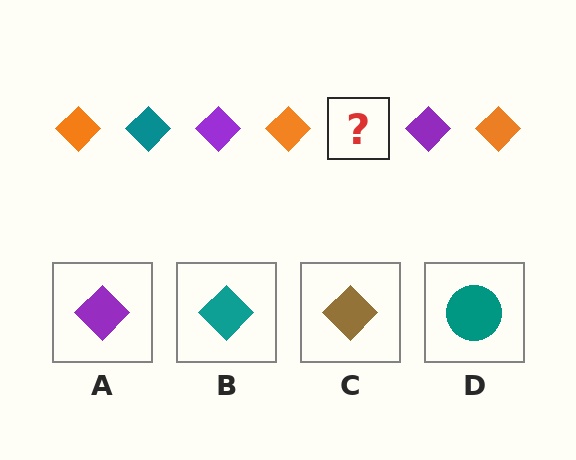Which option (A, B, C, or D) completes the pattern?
B.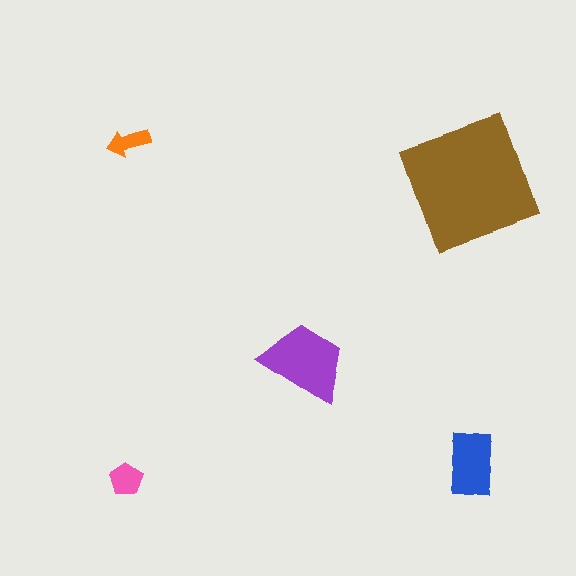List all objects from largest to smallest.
The brown square, the purple trapezoid, the blue rectangle, the pink pentagon, the orange arrow.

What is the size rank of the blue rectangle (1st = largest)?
3rd.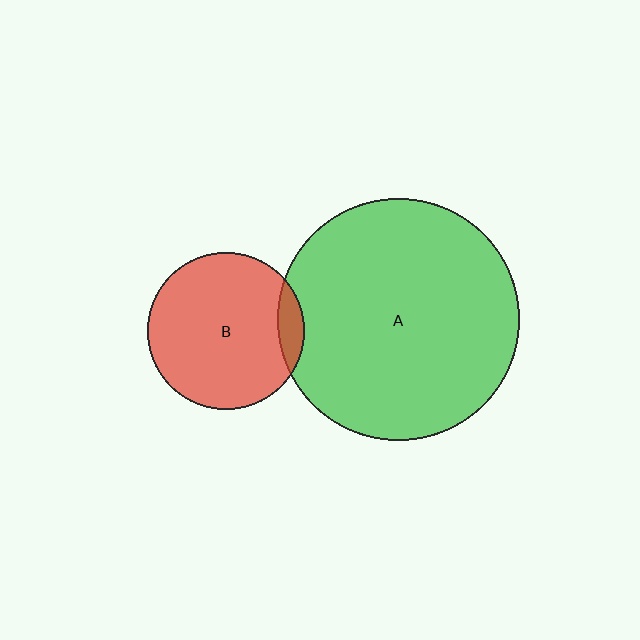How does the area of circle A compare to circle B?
Approximately 2.4 times.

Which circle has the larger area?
Circle A (green).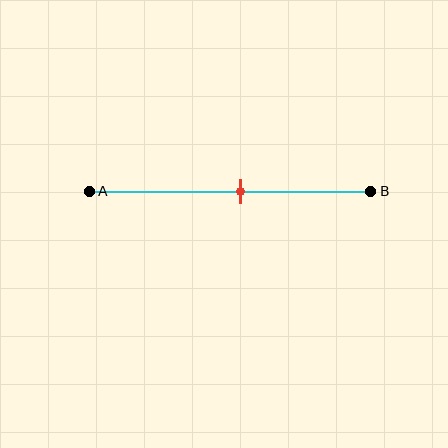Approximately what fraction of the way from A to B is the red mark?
The red mark is approximately 55% of the way from A to B.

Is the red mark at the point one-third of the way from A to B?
No, the mark is at about 55% from A, not at the 33% one-third point.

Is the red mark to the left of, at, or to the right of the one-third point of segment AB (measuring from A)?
The red mark is to the right of the one-third point of segment AB.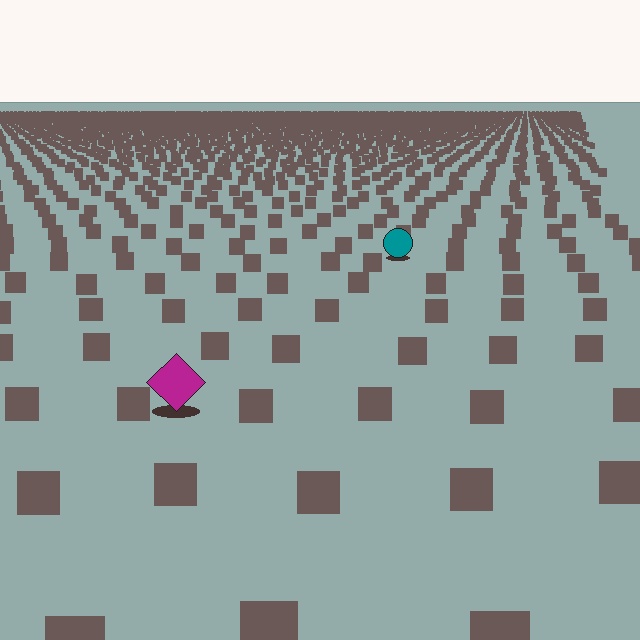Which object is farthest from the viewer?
The teal circle is farthest from the viewer. It appears smaller and the ground texture around it is denser.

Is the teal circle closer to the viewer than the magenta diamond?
No. The magenta diamond is closer — you can tell from the texture gradient: the ground texture is coarser near it.